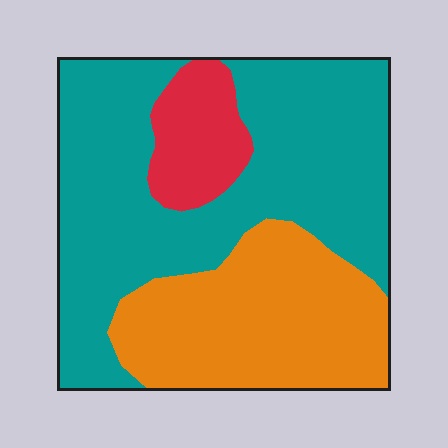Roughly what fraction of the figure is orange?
Orange covers 32% of the figure.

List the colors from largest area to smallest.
From largest to smallest: teal, orange, red.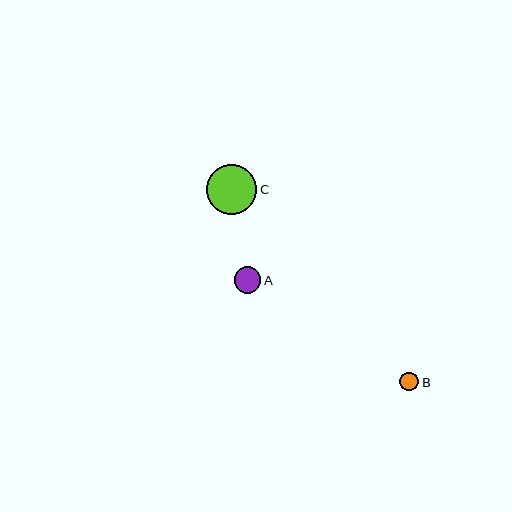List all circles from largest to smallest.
From largest to smallest: C, A, B.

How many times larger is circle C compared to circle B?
Circle C is approximately 2.7 times the size of circle B.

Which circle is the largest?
Circle C is the largest with a size of approximately 50 pixels.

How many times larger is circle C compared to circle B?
Circle C is approximately 2.7 times the size of circle B.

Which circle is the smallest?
Circle B is the smallest with a size of approximately 19 pixels.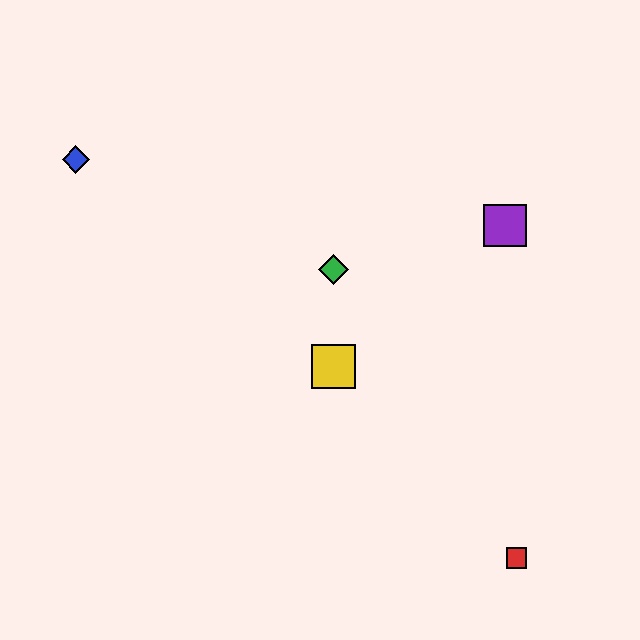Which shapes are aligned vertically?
The green diamond, the yellow square are aligned vertically.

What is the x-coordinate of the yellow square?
The yellow square is at x≈333.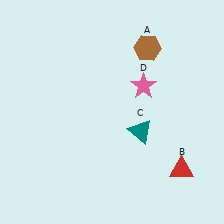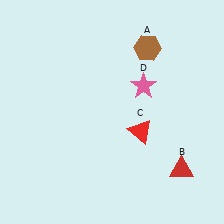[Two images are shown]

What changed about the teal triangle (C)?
In Image 1, C is teal. In Image 2, it changed to red.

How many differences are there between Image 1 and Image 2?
There is 1 difference between the two images.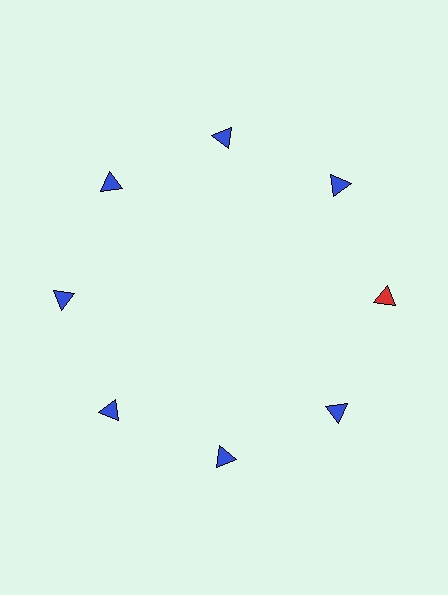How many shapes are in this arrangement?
There are 8 shapes arranged in a ring pattern.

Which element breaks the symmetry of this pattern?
The red triangle at roughly the 3 o'clock position breaks the symmetry. All other shapes are blue triangles.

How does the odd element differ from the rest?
It has a different color: red instead of blue.